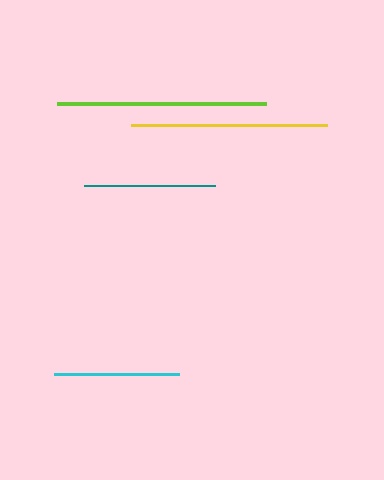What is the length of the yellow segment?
The yellow segment is approximately 196 pixels long.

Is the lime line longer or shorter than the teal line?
The lime line is longer than the teal line.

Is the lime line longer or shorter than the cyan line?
The lime line is longer than the cyan line.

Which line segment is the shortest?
The cyan line is the shortest at approximately 125 pixels.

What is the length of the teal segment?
The teal segment is approximately 131 pixels long.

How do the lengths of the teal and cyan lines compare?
The teal and cyan lines are approximately the same length.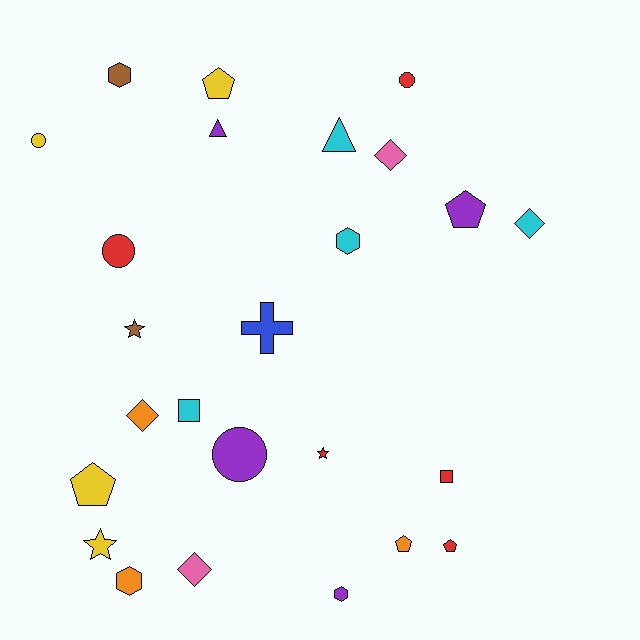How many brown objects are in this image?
There are 2 brown objects.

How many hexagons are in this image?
There are 4 hexagons.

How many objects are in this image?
There are 25 objects.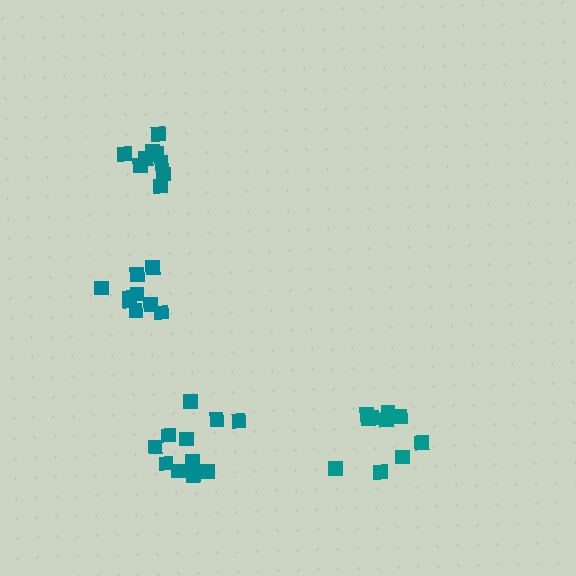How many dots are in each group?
Group 1: 10 dots, Group 2: 9 dots, Group 3: 11 dots, Group 4: 9 dots (39 total).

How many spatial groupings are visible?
There are 4 spatial groupings.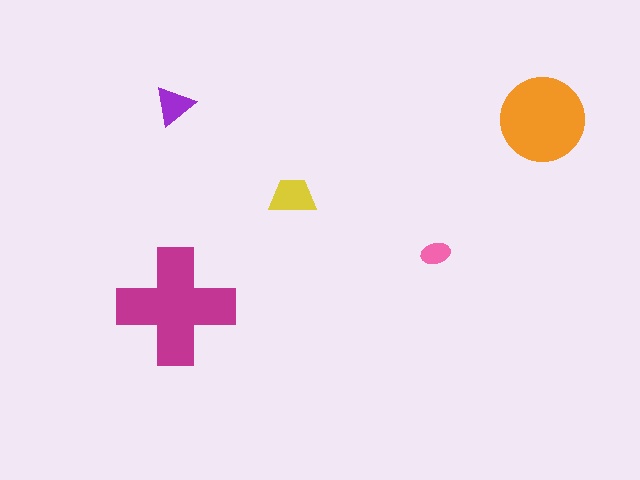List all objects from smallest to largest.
The pink ellipse, the purple triangle, the yellow trapezoid, the orange circle, the magenta cross.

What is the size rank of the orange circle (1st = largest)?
2nd.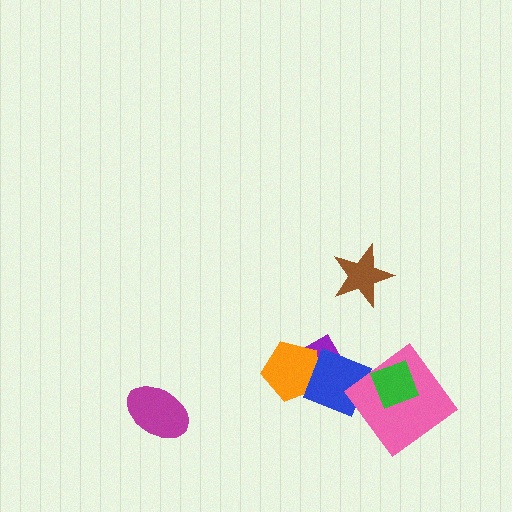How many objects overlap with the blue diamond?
3 objects overlap with the blue diamond.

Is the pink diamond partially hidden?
Yes, it is partially covered by another shape.